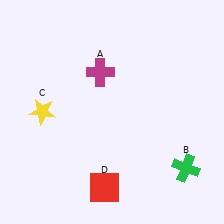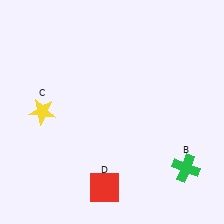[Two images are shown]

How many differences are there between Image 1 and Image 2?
There is 1 difference between the two images.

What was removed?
The magenta cross (A) was removed in Image 2.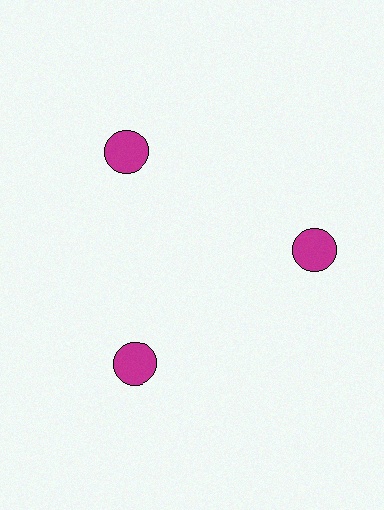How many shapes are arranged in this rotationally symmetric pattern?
There are 3 shapes, arranged in 3 groups of 1.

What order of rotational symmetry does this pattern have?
This pattern has 3-fold rotational symmetry.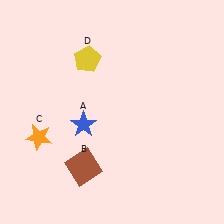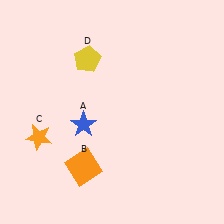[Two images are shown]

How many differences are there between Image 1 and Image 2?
There is 1 difference between the two images.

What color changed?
The square (B) changed from brown in Image 1 to orange in Image 2.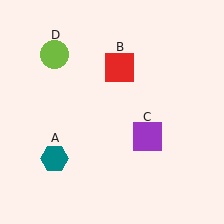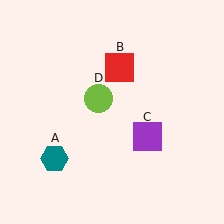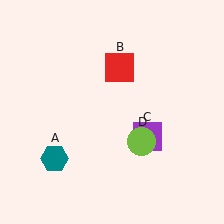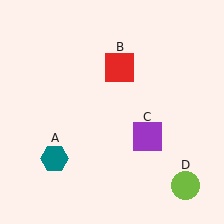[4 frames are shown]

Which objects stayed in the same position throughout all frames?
Teal hexagon (object A) and red square (object B) and purple square (object C) remained stationary.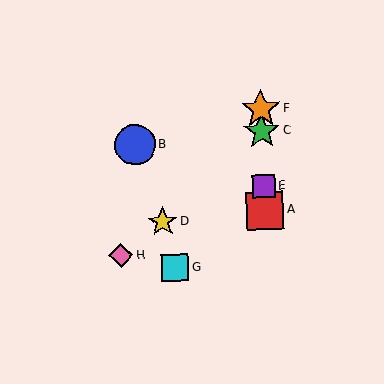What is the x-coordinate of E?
Object E is at x≈264.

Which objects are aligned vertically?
Objects A, C, E, F are aligned vertically.